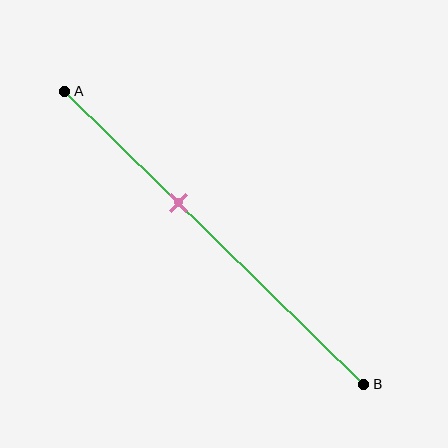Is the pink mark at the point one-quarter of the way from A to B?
No, the mark is at about 40% from A, not at the 25% one-quarter point.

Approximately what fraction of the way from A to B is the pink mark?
The pink mark is approximately 40% of the way from A to B.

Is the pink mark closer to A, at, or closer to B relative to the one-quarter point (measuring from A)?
The pink mark is closer to point B than the one-quarter point of segment AB.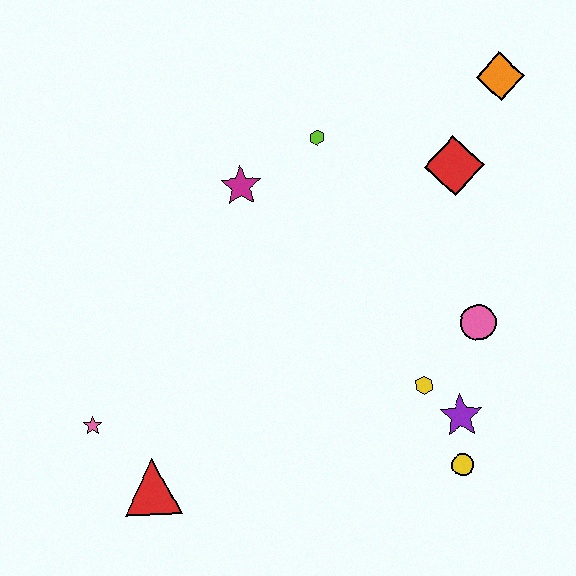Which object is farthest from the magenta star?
The yellow circle is farthest from the magenta star.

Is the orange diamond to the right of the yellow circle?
Yes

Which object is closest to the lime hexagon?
The magenta star is closest to the lime hexagon.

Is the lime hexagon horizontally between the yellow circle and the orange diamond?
No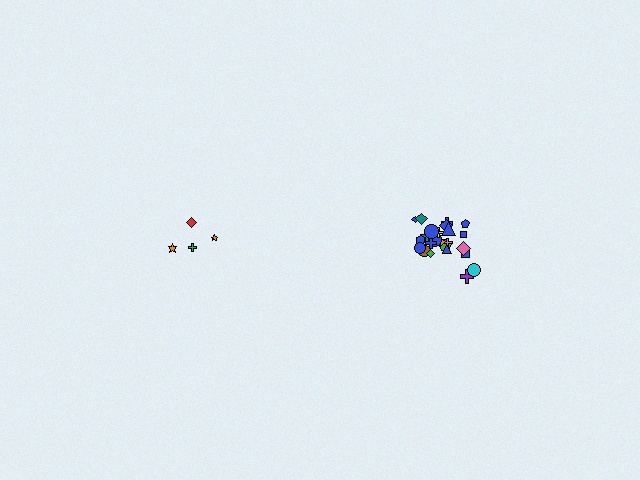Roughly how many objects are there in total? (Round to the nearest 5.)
Roughly 30 objects in total.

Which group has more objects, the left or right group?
The right group.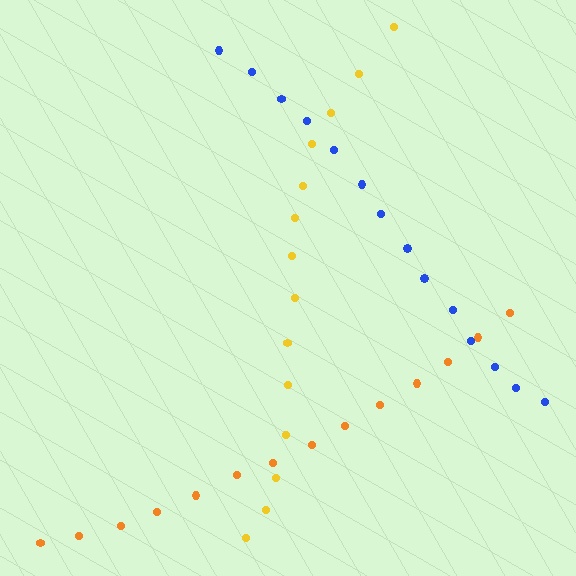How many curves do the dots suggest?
There are 3 distinct paths.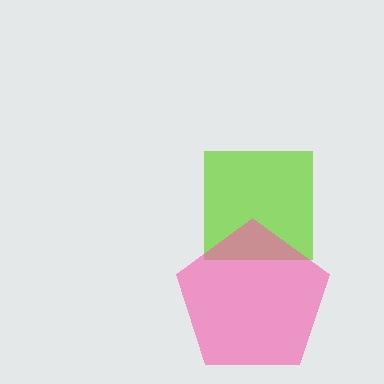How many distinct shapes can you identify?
There are 2 distinct shapes: a lime square, a pink pentagon.